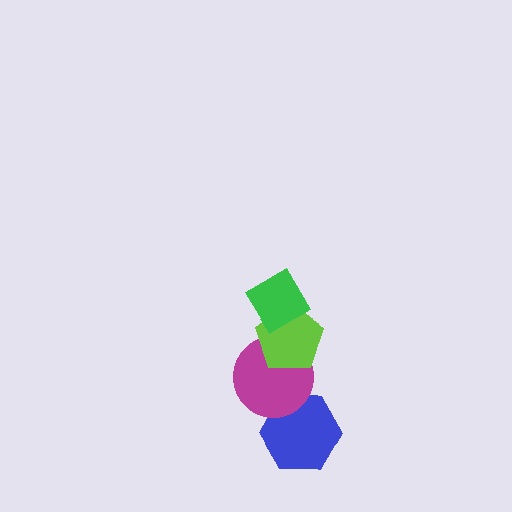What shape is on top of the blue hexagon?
The magenta circle is on top of the blue hexagon.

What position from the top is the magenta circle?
The magenta circle is 3rd from the top.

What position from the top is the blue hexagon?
The blue hexagon is 4th from the top.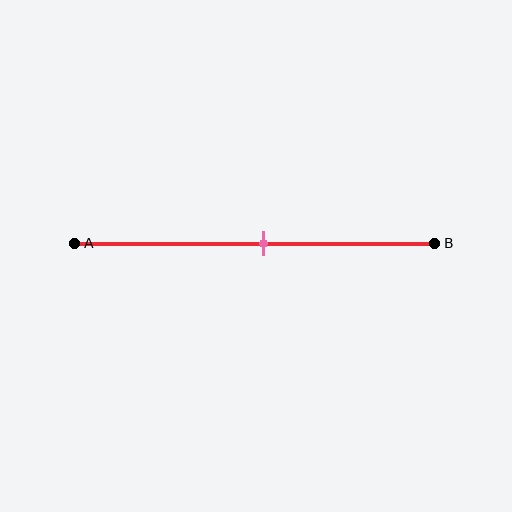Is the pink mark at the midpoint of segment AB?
Yes, the mark is approximately at the midpoint.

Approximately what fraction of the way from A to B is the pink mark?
The pink mark is approximately 50% of the way from A to B.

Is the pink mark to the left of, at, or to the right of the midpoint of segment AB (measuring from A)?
The pink mark is approximately at the midpoint of segment AB.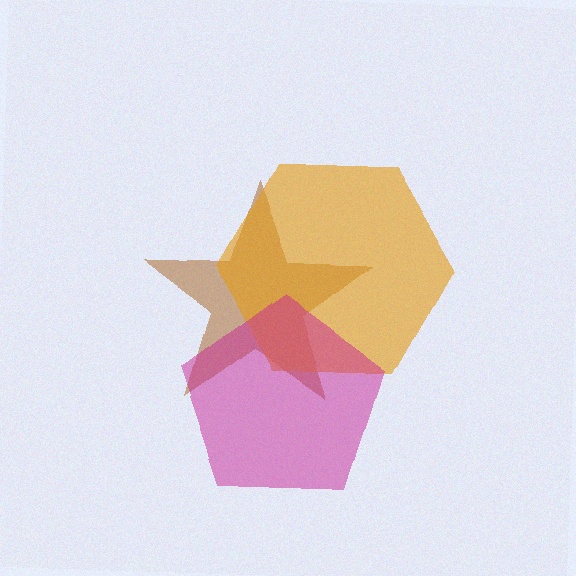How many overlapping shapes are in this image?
There are 3 overlapping shapes in the image.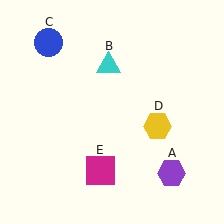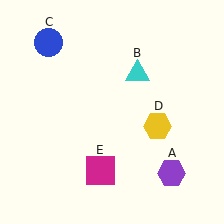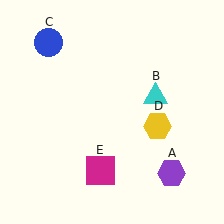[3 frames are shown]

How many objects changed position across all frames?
1 object changed position: cyan triangle (object B).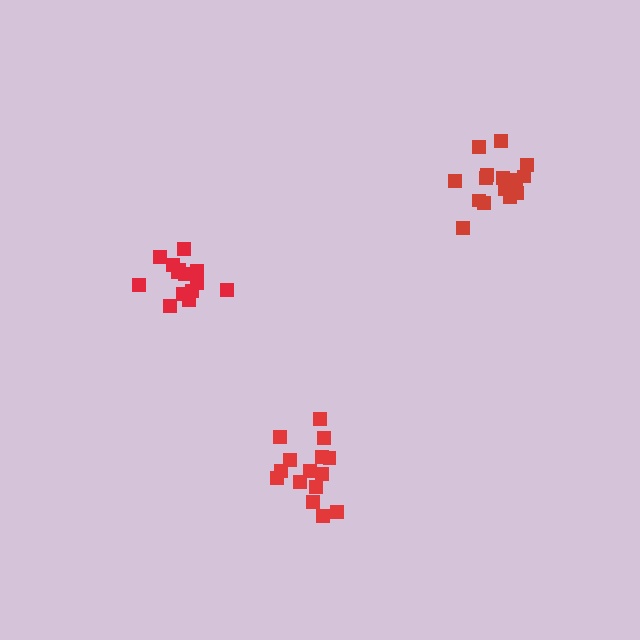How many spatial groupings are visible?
There are 3 spatial groupings.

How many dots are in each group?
Group 1: 15 dots, Group 2: 14 dots, Group 3: 15 dots (44 total).